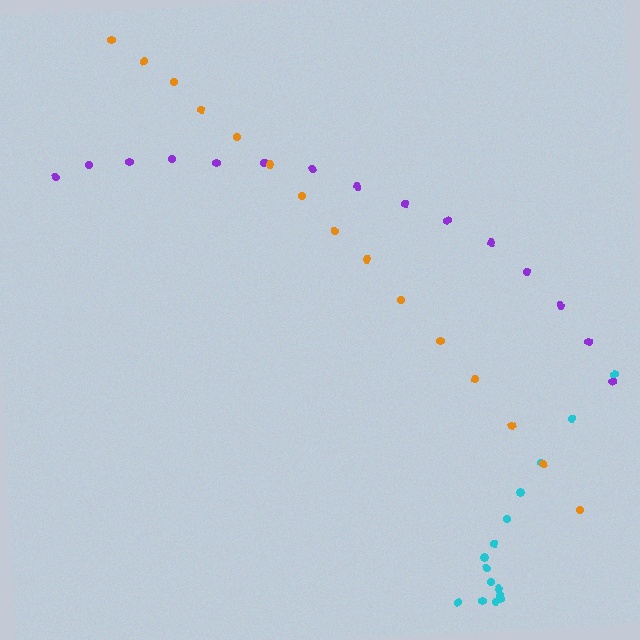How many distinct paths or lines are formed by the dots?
There are 3 distinct paths.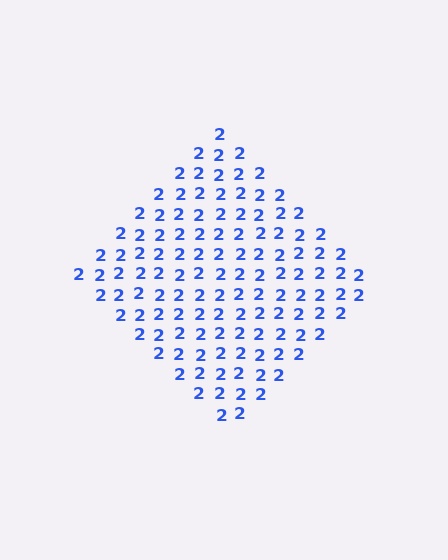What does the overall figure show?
The overall figure shows a diamond.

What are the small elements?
The small elements are digit 2's.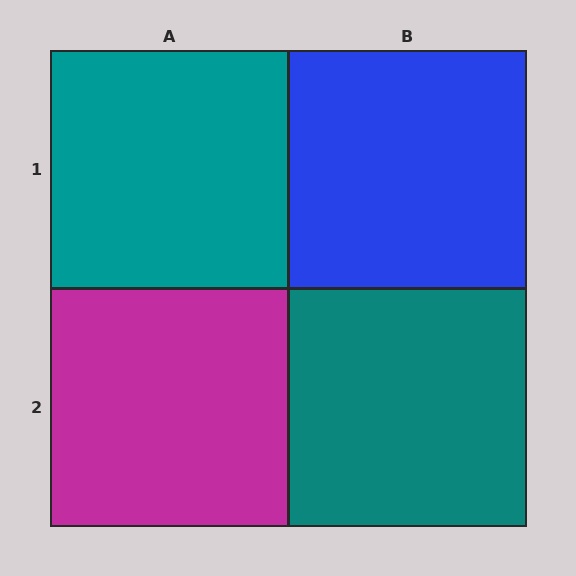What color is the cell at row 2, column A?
Magenta.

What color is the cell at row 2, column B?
Teal.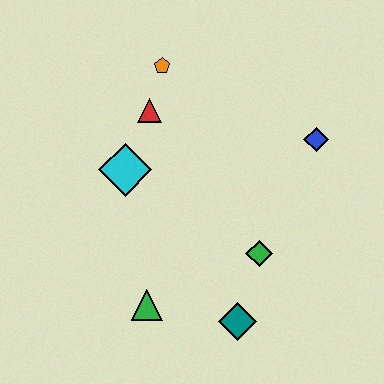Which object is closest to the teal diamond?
The green diamond is closest to the teal diamond.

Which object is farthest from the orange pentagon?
The teal diamond is farthest from the orange pentagon.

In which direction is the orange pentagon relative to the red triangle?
The orange pentagon is above the red triangle.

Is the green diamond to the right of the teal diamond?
Yes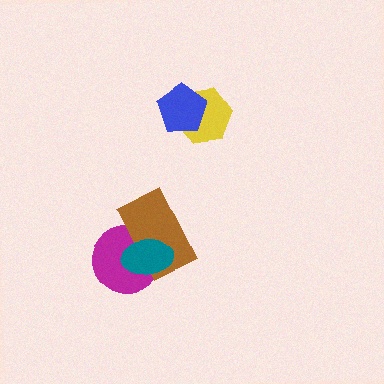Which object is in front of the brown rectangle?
The teal ellipse is in front of the brown rectangle.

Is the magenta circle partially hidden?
Yes, it is partially covered by another shape.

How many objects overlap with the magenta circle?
2 objects overlap with the magenta circle.